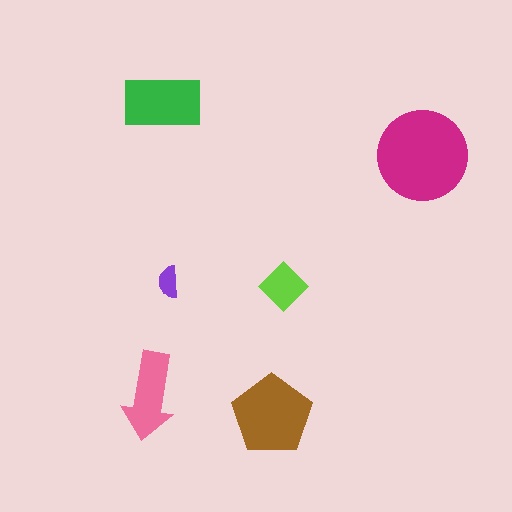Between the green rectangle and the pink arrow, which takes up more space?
The green rectangle.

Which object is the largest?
The magenta circle.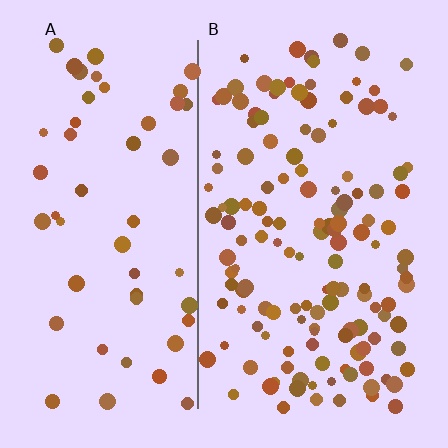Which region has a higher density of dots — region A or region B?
B (the right).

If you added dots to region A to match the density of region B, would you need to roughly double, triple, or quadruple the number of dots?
Approximately triple.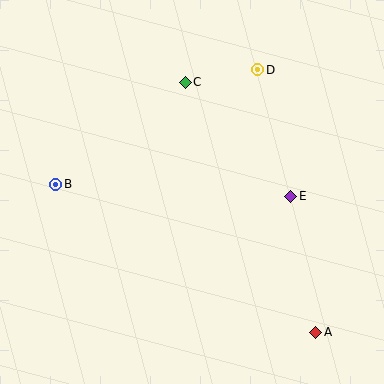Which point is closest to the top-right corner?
Point D is closest to the top-right corner.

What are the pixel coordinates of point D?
Point D is at (258, 70).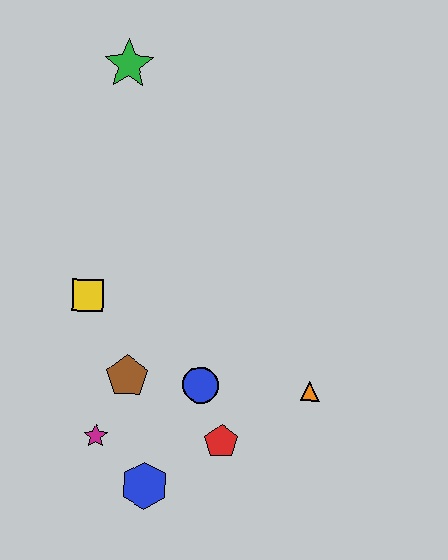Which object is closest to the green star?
The yellow square is closest to the green star.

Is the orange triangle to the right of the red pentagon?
Yes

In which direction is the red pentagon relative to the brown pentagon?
The red pentagon is to the right of the brown pentagon.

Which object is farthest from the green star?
The blue hexagon is farthest from the green star.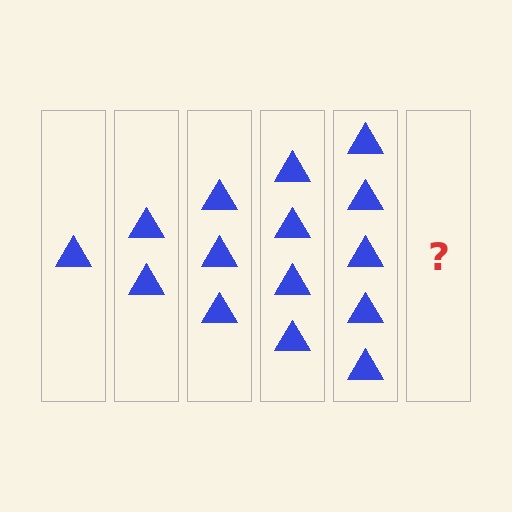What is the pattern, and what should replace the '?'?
The pattern is that each step adds one more triangle. The '?' should be 6 triangles.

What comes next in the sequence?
The next element should be 6 triangles.